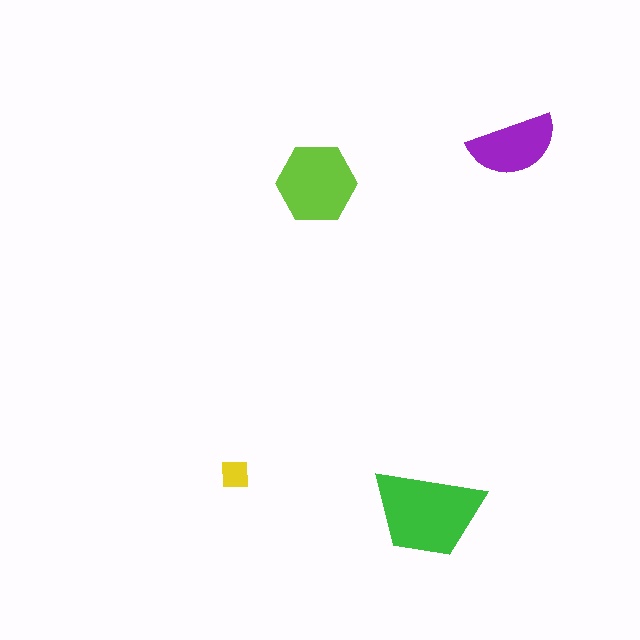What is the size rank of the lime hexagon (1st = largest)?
2nd.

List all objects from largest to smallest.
The green trapezoid, the lime hexagon, the purple semicircle, the yellow square.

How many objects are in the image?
There are 4 objects in the image.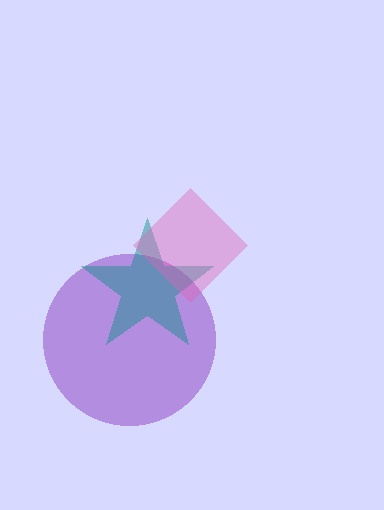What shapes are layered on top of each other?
The layered shapes are: a purple circle, a teal star, a pink diamond.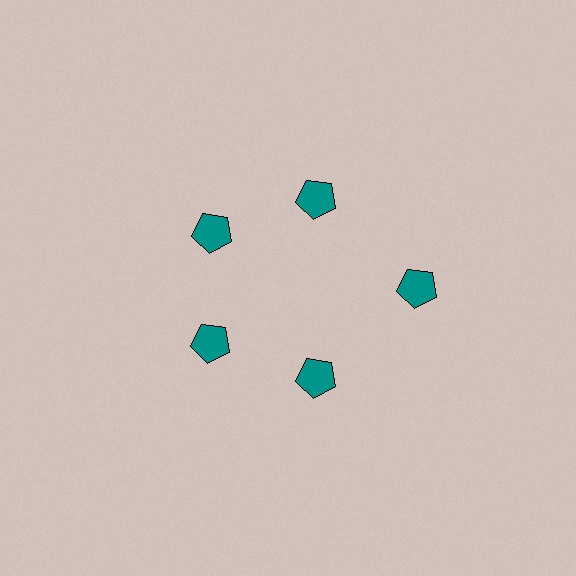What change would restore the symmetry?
The symmetry would be restored by moving it inward, back onto the ring so that all 5 pentagons sit at equal angles and equal distance from the center.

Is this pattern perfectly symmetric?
No. The 5 teal pentagons are arranged in a ring, but one element near the 3 o'clock position is pushed outward from the center, breaking the 5-fold rotational symmetry.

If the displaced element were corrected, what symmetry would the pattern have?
It would have 5-fold rotational symmetry — the pattern would map onto itself every 72 degrees.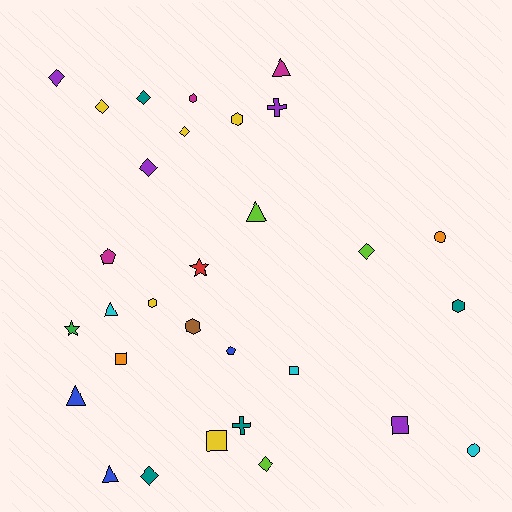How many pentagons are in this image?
There are 2 pentagons.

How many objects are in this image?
There are 30 objects.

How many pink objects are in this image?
There are no pink objects.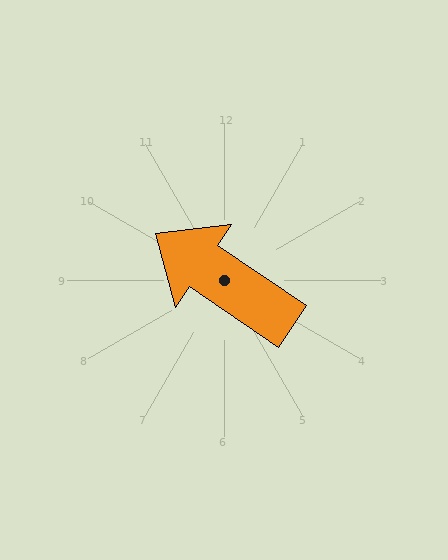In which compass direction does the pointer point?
Northwest.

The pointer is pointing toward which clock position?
Roughly 10 o'clock.